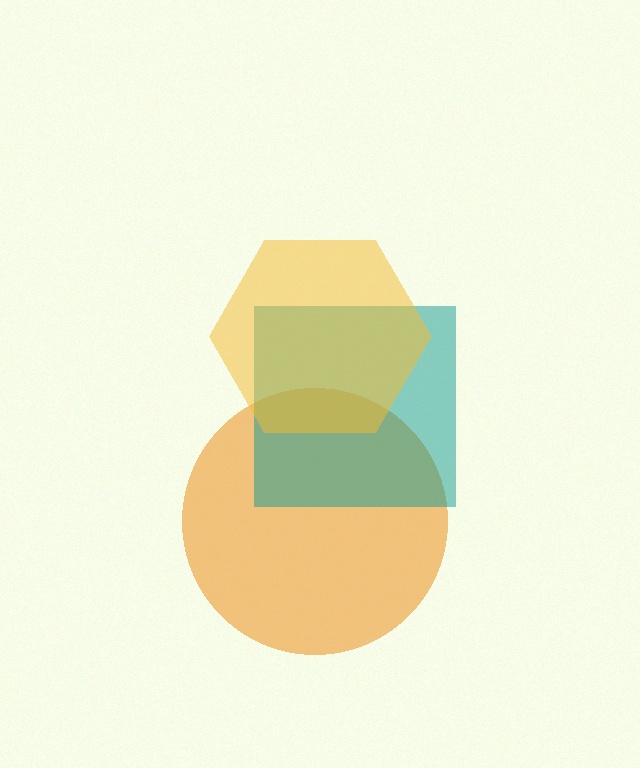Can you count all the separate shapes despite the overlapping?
Yes, there are 3 separate shapes.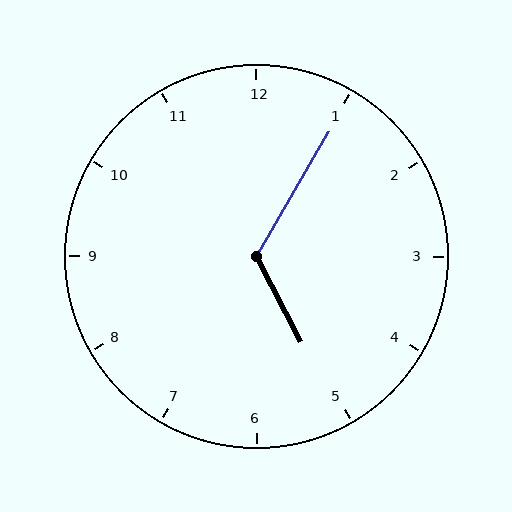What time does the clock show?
5:05.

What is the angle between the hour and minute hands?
Approximately 122 degrees.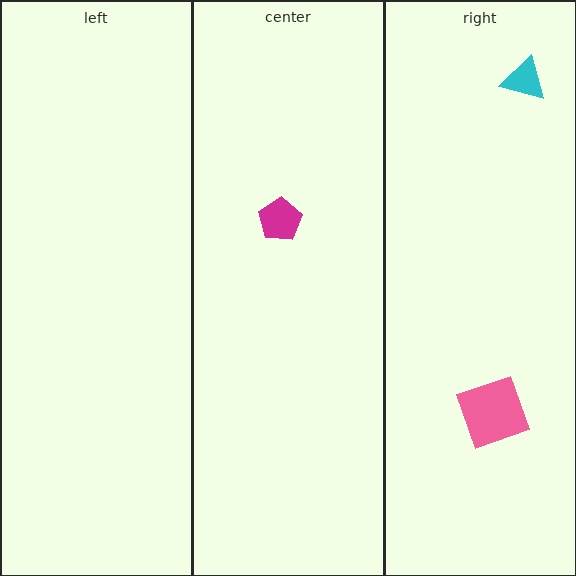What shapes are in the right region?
The pink square, the cyan triangle.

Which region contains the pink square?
The right region.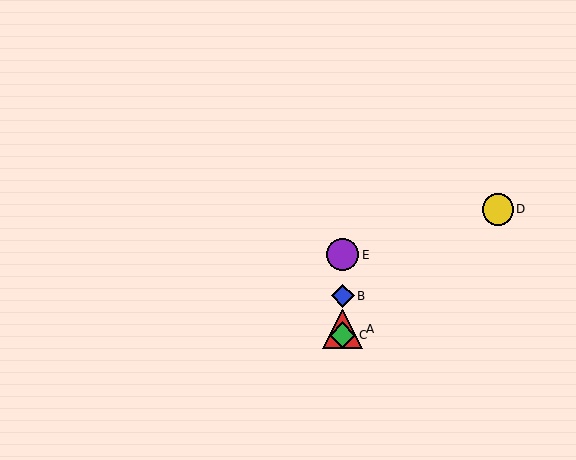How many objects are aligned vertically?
4 objects (A, B, C, E) are aligned vertically.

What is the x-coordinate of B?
Object B is at x≈343.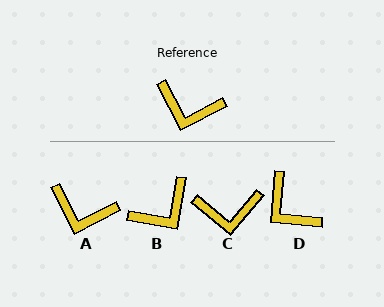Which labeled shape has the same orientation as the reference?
A.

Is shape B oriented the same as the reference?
No, it is off by about 53 degrees.